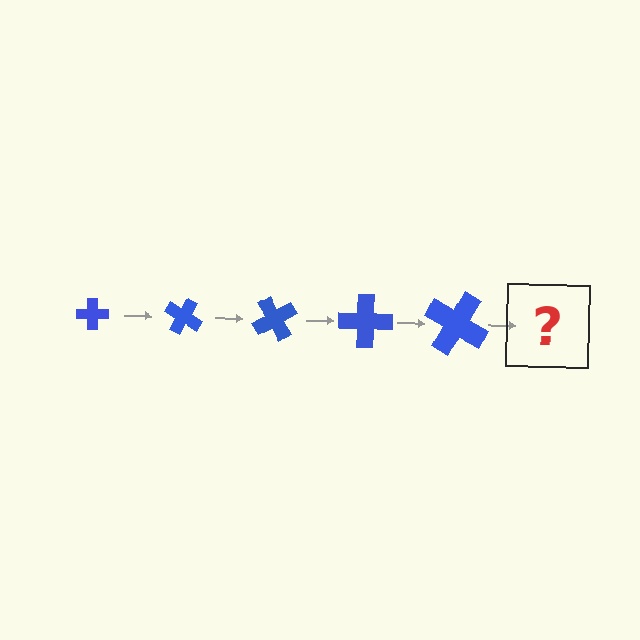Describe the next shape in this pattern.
It should be a cross, larger than the previous one and rotated 150 degrees from the start.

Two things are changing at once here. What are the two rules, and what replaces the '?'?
The two rules are that the cross grows larger each step and it rotates 30 degrees each step. The '?' should be a cross, larger than the previous one and rotated 150 degrees from the start.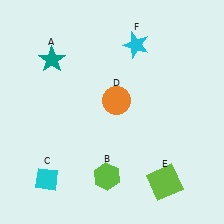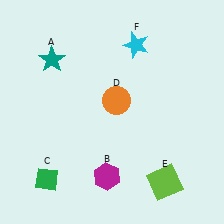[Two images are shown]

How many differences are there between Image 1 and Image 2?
There are 2 differences between the two images.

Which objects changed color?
B changed from lime to magenta. C changed from cyan to green.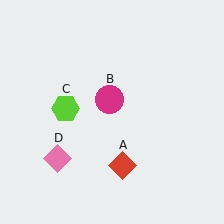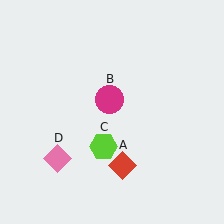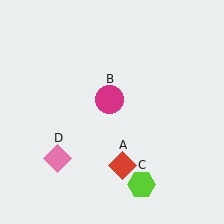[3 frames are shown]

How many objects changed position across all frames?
1 object changed position: lime hexagon (object C).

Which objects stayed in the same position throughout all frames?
Red diamond (object A) and magenta circle (object B) and pink diamond (object D) remained stationary.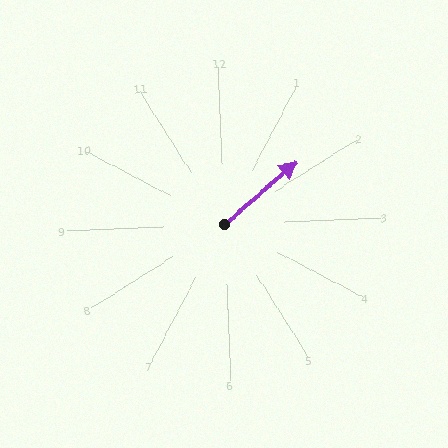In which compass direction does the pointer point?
Northeast.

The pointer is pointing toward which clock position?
Roughly 2 o'clock.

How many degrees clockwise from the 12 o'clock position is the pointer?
Approximately 51 degrees.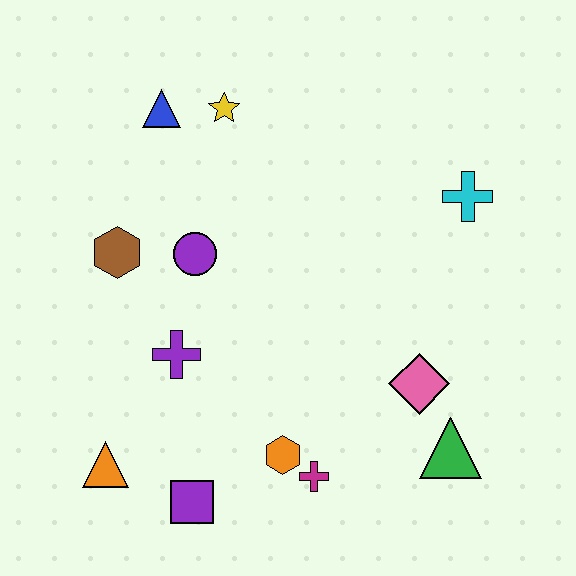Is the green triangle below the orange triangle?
No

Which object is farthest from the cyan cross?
The orange triangle is farthest from the cyan cross.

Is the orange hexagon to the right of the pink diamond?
No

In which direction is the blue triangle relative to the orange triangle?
The blue triangle is above the orange triangle.